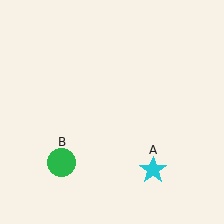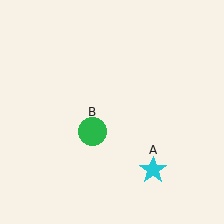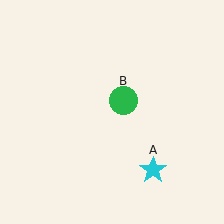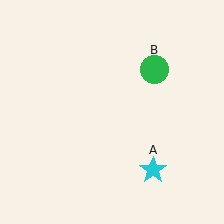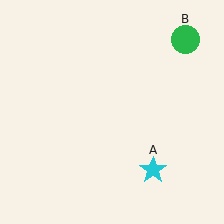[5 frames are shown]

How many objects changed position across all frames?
1 object changed position: green circle (object B).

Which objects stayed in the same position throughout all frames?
Cyan star (object A) remained stationary.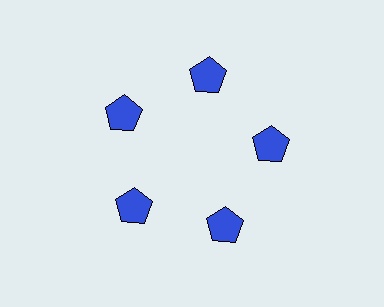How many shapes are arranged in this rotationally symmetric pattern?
There are 5 shapes, arranged in 5 groups of 1.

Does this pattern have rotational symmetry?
Yes, this pattern has 5-fold rotational symmetry. It looks the same after rotating 72 degrees around the center.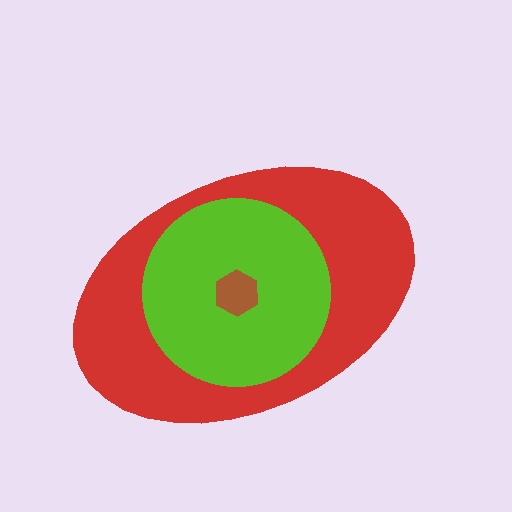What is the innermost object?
The brown hexagon.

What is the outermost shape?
The red ellipse.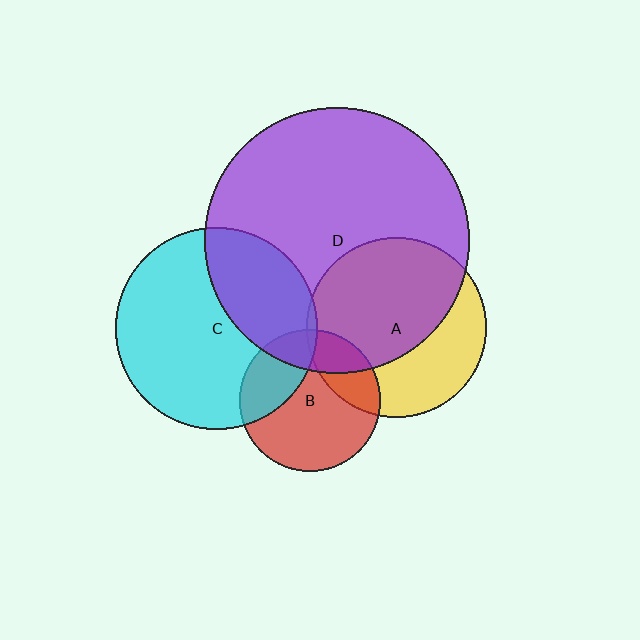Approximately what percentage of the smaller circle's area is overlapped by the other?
Approximately 35%.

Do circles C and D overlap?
Yes.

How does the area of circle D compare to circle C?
Approximately 1.7 times.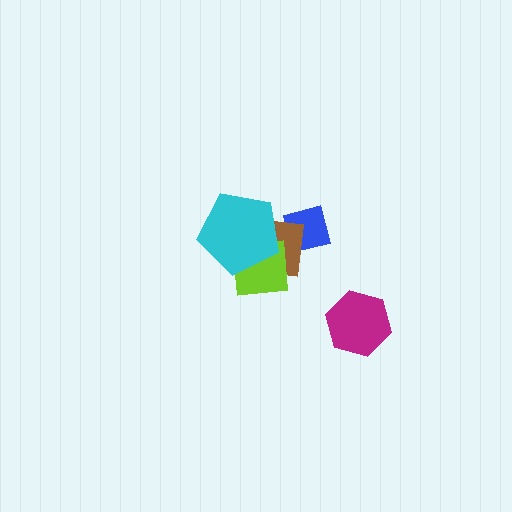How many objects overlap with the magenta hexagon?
0 objects overlap with the magenta hexagon.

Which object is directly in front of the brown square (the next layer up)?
The lime square is directly in front of the brown square.